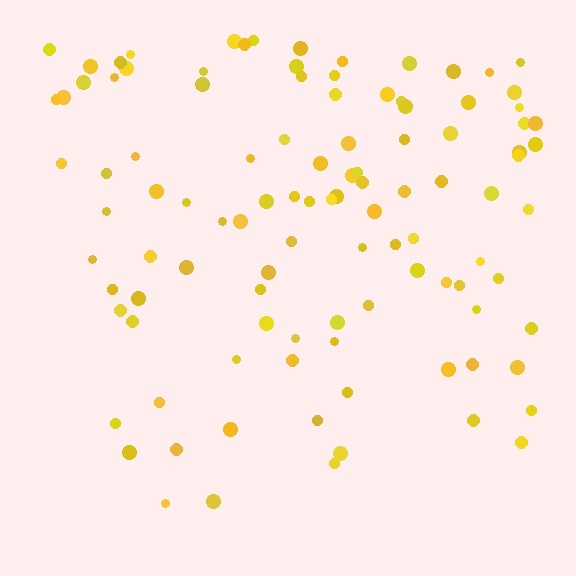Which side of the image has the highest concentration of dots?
The top.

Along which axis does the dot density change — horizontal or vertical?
Vertical.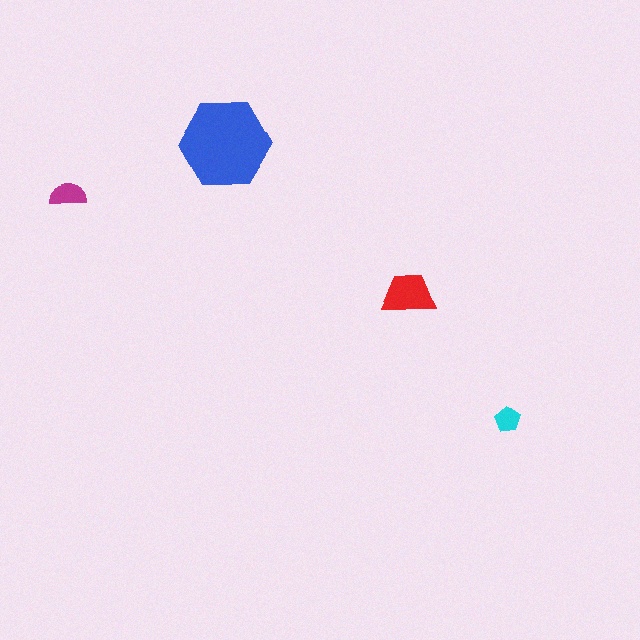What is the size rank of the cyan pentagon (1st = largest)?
4th.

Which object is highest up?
The blue hexagon is topmost.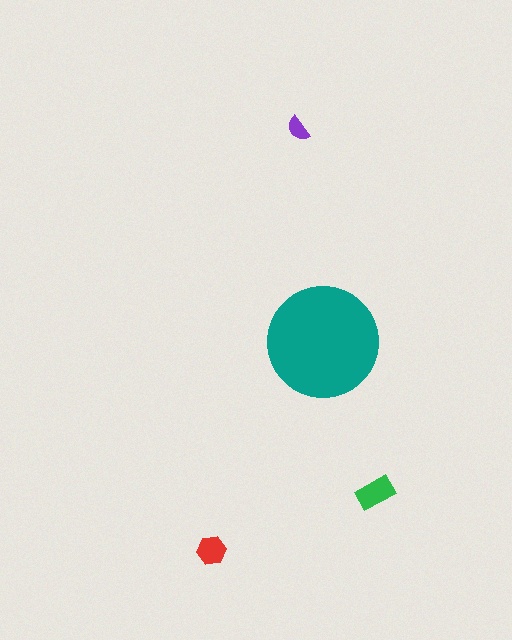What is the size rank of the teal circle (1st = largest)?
1st.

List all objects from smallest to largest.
The purple semicircle, the red hexagon, the green rectangle, the teal circle.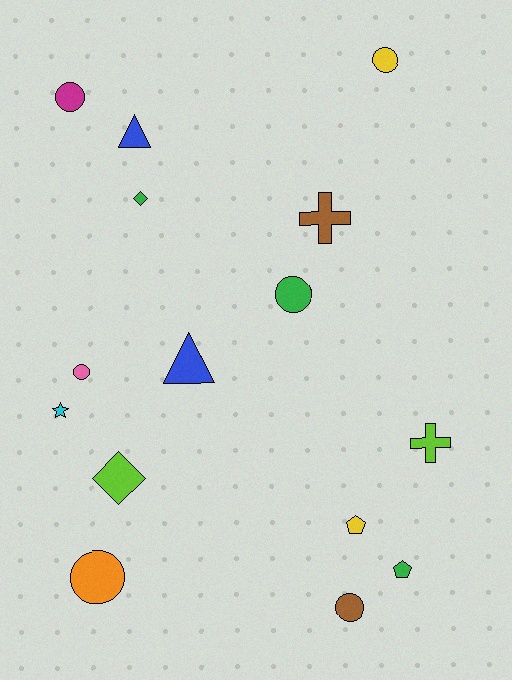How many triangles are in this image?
There are 2 triangles.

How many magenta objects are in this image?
There is 1 magenta object.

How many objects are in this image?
There are 15 objects.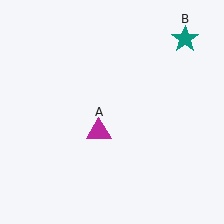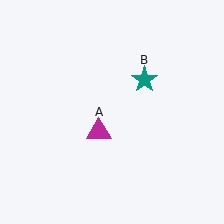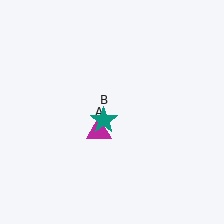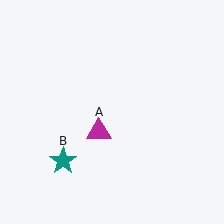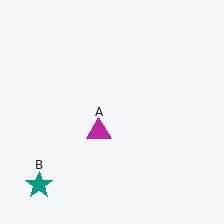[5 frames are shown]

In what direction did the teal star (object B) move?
The teal star (object B) moved down and to the left.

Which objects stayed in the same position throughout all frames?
Magenta triangle (object A) remained stationary.